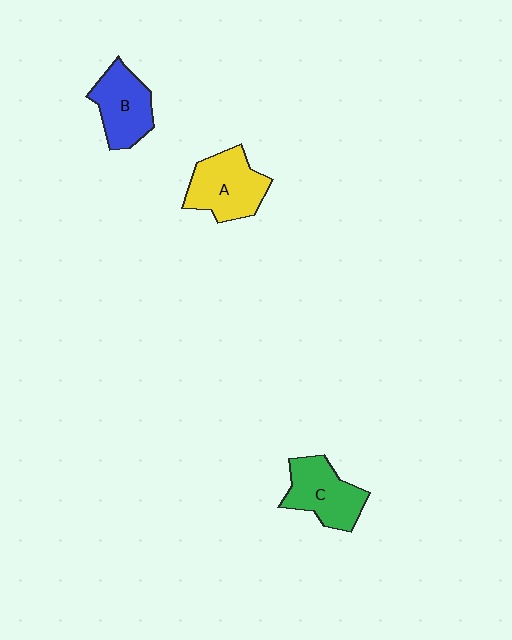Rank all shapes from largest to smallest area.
From largest to smallest: A (yellow), C (green), B (blue).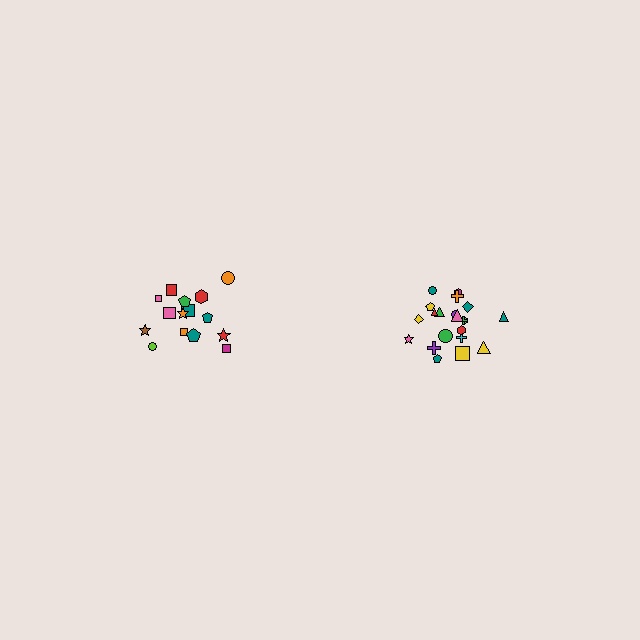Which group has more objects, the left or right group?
The right group.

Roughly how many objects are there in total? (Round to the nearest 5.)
Roughly 35 objects in total.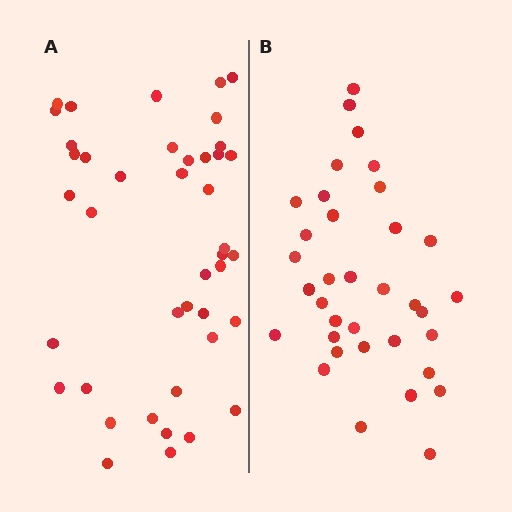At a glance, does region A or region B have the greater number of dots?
Region A (the left region) has more dots.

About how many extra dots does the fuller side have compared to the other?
Region A has roughly 8 or so more dots than region B.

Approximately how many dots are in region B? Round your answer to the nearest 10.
About 40 dots. (The exact count is 35, which rounds to 40.)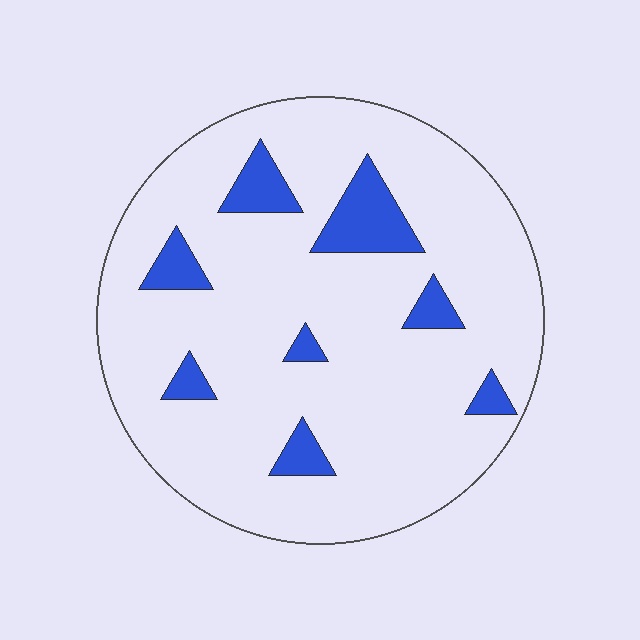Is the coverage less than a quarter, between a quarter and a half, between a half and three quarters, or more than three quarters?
Less than a quarter.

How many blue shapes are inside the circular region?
8.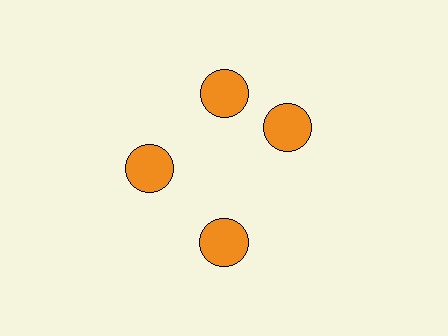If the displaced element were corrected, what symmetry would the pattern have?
It would have 4-fold rotational symmetry — the pattern would map onto itself every 90 degrees.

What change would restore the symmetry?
The symmetry would be restored by rotating it back into even spacing with its neighbors so that all 4 circles sit at equal angles and equal distance from the center.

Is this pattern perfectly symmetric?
No. The 4 orange circles are arranged in a ring, but one element near the 3 o'clock position is rotated out of alignment along the ring, breaking the 4-fold rotational symmetry.